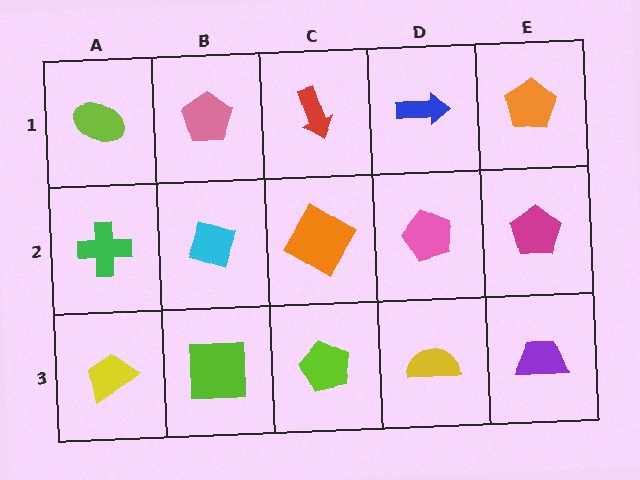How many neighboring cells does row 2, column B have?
4.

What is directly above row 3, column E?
A magenta pentagon.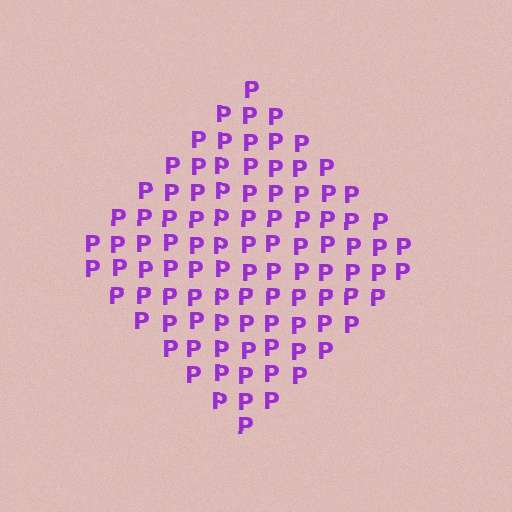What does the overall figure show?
The overall figure shows a diamond.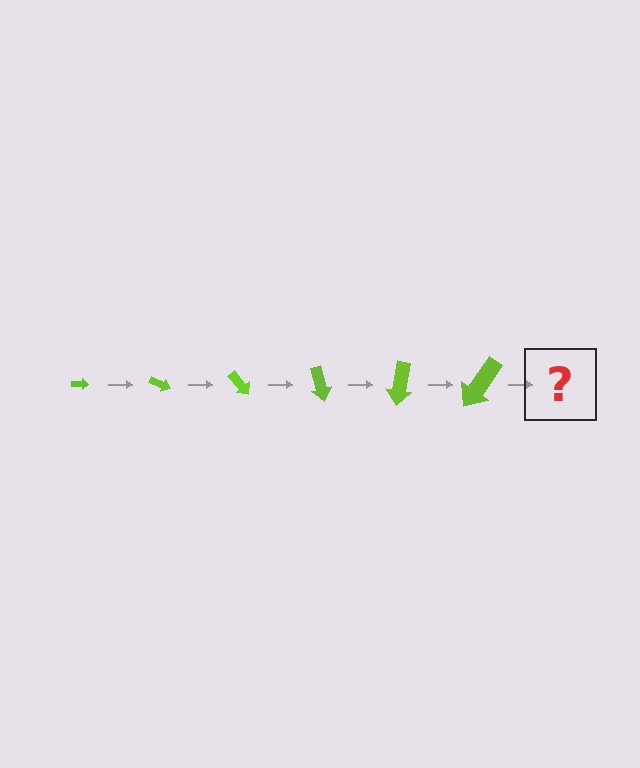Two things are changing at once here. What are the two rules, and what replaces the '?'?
The two rules are that the arrow grows larger each step and it rotates 25 degrees each step. The '?' should be an arrow, larger than the previous one and rotated 150 degrees from the start.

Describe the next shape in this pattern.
It should be an arrow, larger than the previous one and rotated 150 degrees from the start.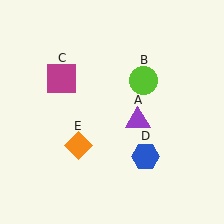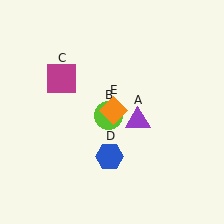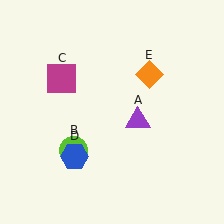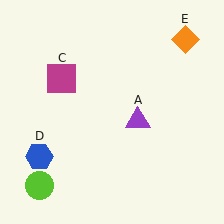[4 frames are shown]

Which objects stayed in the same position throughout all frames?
Purple triangle (object A) and magenta square (object C) remained stationary.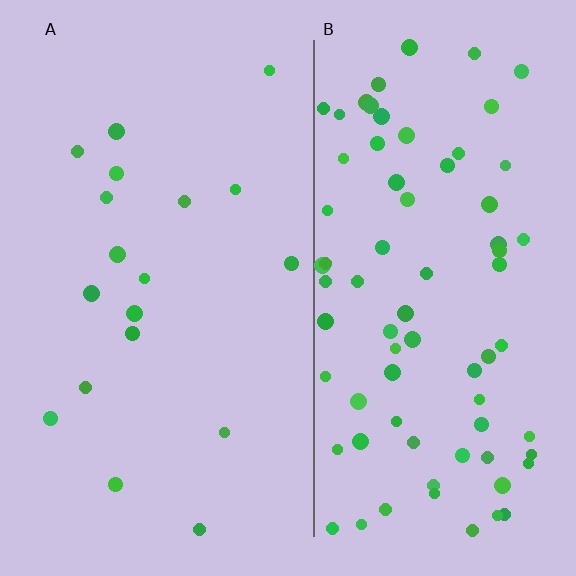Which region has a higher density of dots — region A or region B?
B (the right).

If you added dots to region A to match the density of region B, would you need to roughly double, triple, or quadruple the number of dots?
Approximately quadruple.